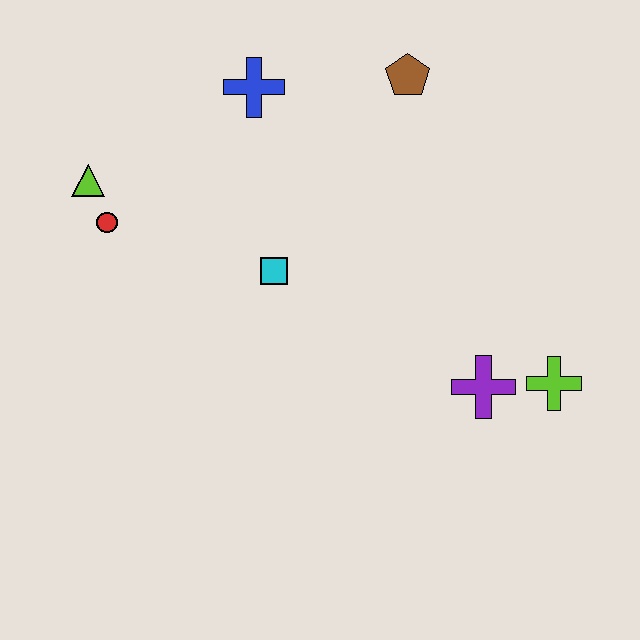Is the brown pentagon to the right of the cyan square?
Yes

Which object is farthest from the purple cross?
The lime triangle is farthest from the purple cross.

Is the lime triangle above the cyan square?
Yes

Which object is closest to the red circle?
The lime triangle is closest to the red circle.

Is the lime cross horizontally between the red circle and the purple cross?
No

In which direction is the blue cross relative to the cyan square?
The blue cross is above the cyan square.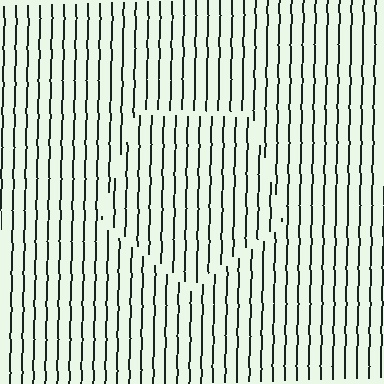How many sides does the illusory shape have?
5 sides — the line-ends trace a pentagon.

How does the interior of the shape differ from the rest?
The interior of the shape contains the same grating, shifted by half a period — the contour is defined by the phase discontinuity where line-ends from the inner and outer gratings abut.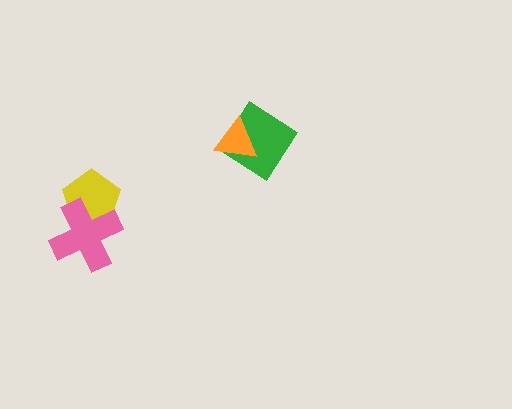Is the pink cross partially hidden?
No, no other shape covers it.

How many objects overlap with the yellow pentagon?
1 object overlaps with the yellow pentagon.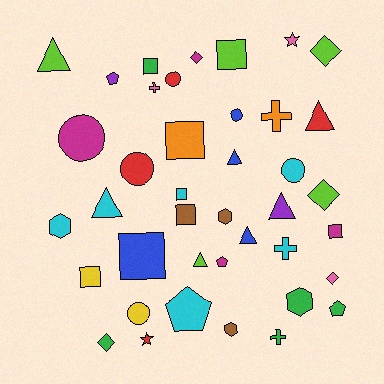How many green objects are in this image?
There are 5 green objects.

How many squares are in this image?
There are 8 squares.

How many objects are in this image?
There are 40 objects.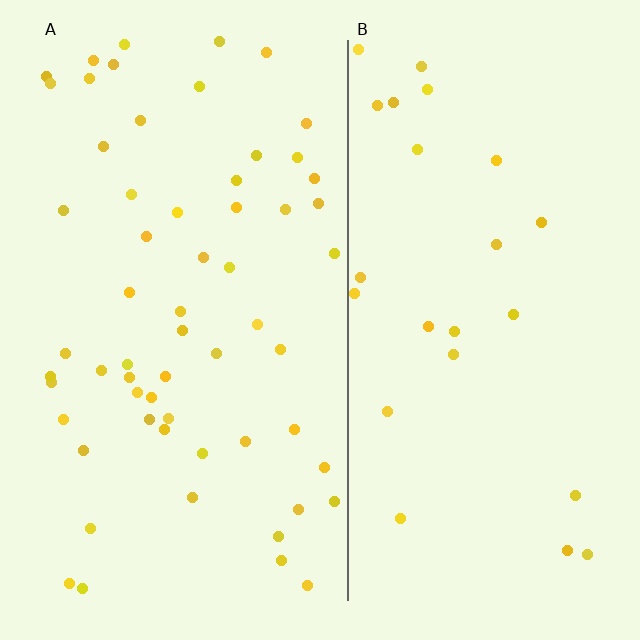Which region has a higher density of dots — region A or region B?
A (the left).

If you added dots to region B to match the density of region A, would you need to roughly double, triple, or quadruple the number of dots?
Approximately double.